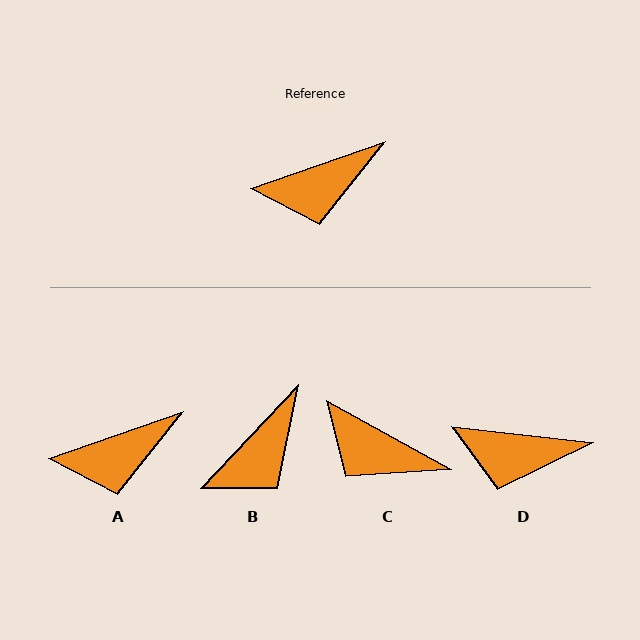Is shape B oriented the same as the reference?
No, it is off by about 27 degrees.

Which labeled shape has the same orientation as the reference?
A.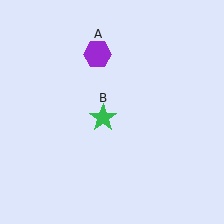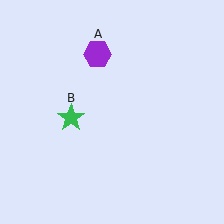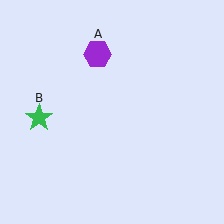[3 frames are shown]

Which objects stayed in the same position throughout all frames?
Purple hexagon (object A) remained stationary.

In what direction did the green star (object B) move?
The green star (object B) moved left.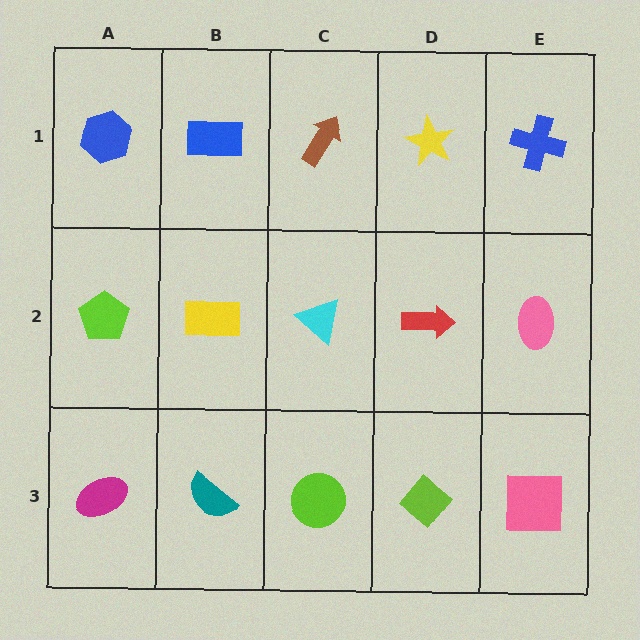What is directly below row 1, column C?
A cyan triangle.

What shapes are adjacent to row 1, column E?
A pink ellipse (row 2, column E), a yellow star (row 1, column D).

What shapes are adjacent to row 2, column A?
A blue hexagon (row 1, column A), a magenta ellipse (row 3, column A), a yellow rectangle (row 2, column B).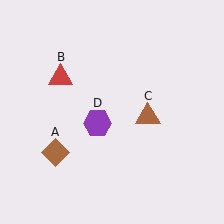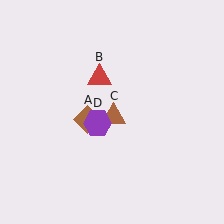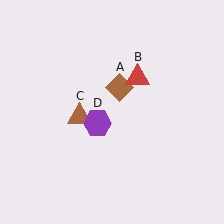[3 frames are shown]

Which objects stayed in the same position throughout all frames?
Purple hexagon (object D) remained stationary.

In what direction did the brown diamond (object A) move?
The brown diamond (object A) moved up and to the right.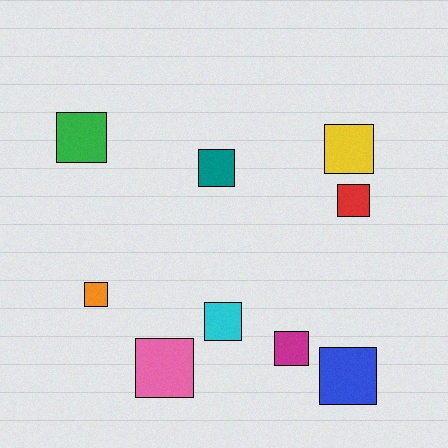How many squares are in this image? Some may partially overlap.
There are 9 squares.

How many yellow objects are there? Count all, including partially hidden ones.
There is 1 yellow object.